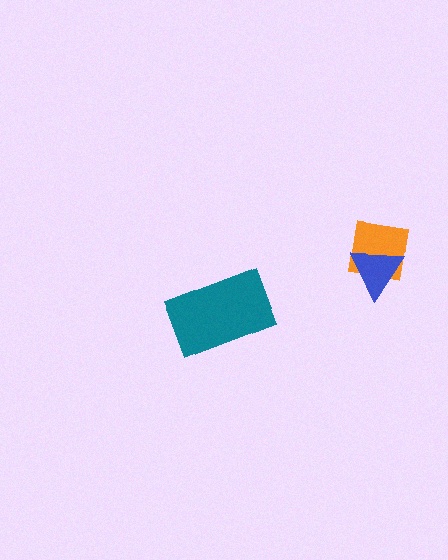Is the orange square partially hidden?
Yes, it is partially covered by another shape.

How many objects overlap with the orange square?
1 object overlaps with the orange square.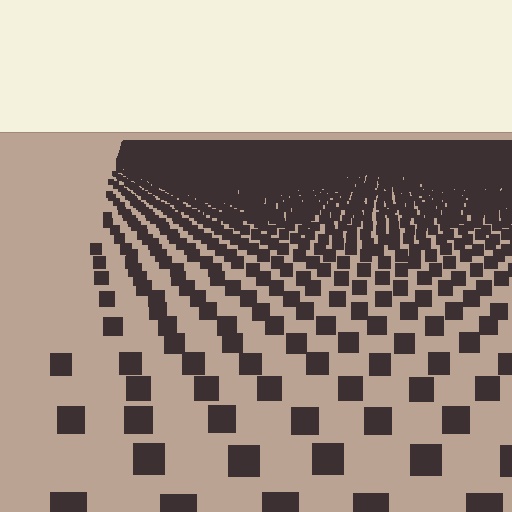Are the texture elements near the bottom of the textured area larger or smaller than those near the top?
Larger. Near the bottom, elements are closer to the viewer and appear at a bigger on-screen size.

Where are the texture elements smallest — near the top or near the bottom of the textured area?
Near the top.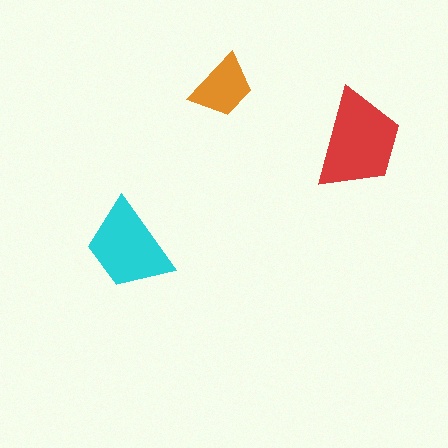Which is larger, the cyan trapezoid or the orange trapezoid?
The cyan one.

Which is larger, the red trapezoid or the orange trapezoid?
The red one.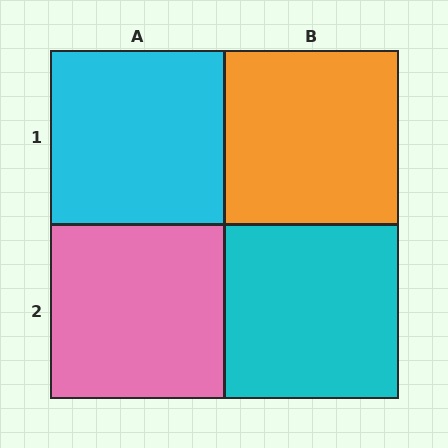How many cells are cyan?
2 cells are cyan.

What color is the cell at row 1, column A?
Cyan.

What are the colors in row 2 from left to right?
Pink, cyan.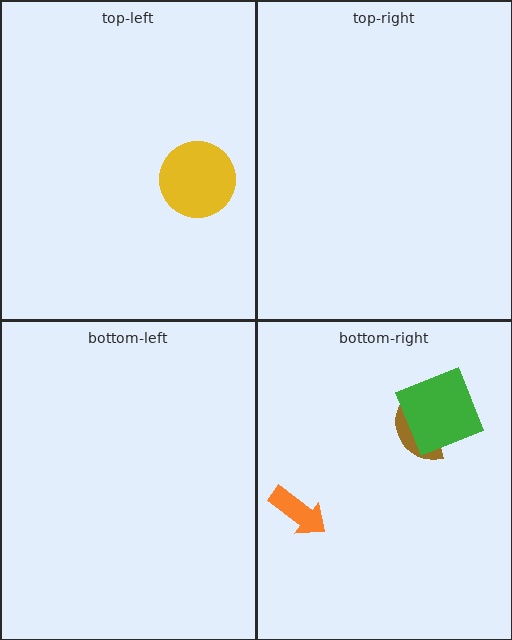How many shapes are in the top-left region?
1.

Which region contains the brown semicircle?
The bottom-right region.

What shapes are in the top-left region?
The yellow circle.